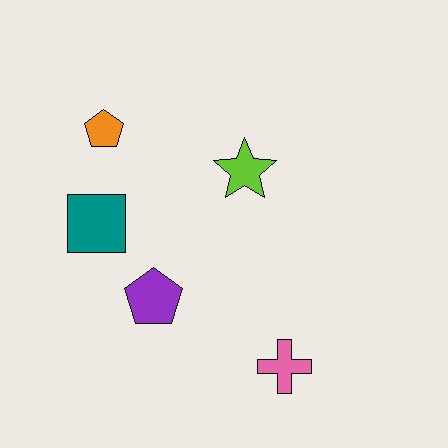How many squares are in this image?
There is 1 square.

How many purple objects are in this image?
There is 1 purple object.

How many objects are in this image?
There are 5 objects.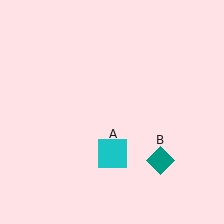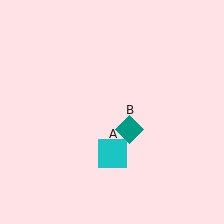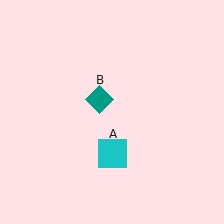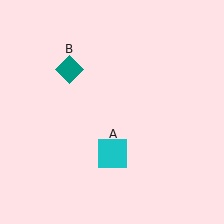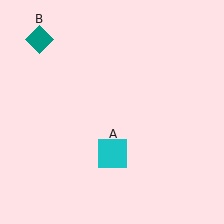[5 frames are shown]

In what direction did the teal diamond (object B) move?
The teal diamond (object B) moved up and to the left.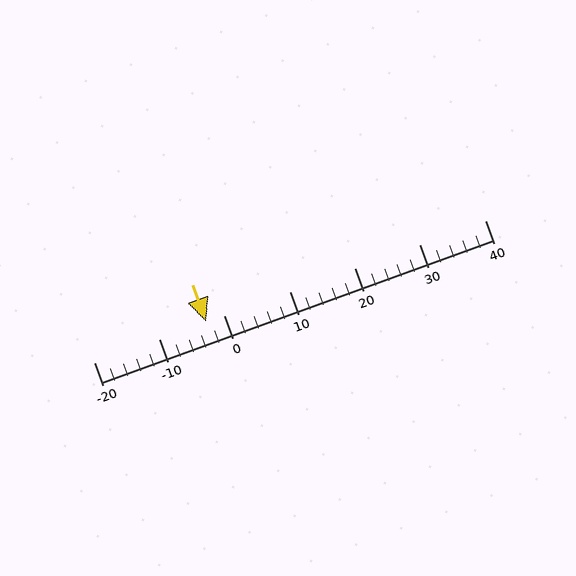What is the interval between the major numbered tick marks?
The major tick marks are spaced 10 units apart.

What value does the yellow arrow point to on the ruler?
The yellow arrow points to approximately -3.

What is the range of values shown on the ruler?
The ruler shows values from -20 to 40.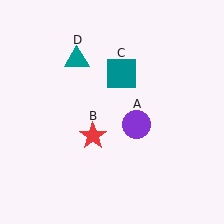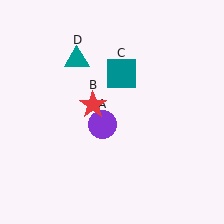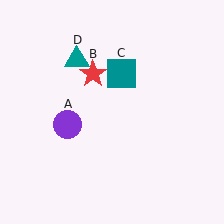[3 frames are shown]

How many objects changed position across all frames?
2 objects changed position: purple circle (object A), red star (object B).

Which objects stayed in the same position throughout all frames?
Teal square (object C) and teal triangle (object D) remained stationary.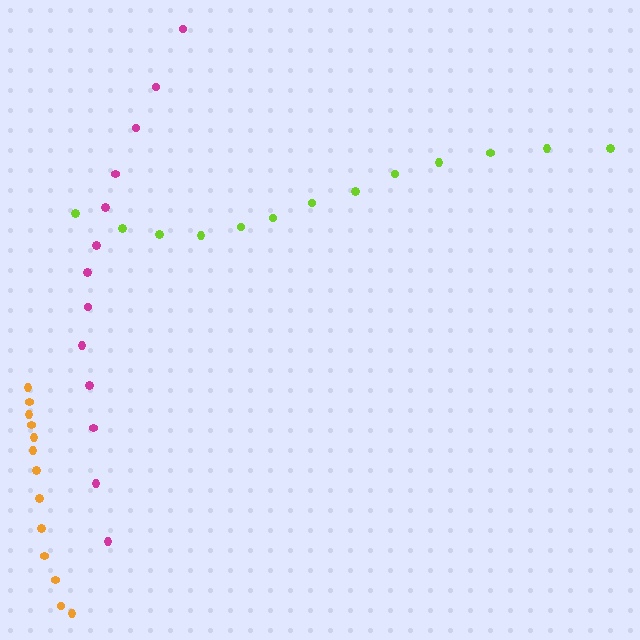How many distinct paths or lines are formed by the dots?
There are 3 distinct paths.